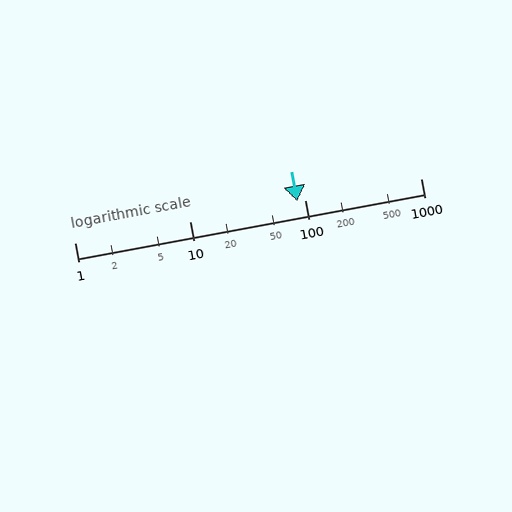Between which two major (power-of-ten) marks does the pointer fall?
The pointer is between 10 and 100.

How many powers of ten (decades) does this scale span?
The scale spans 3 decades, from 1 to 1000.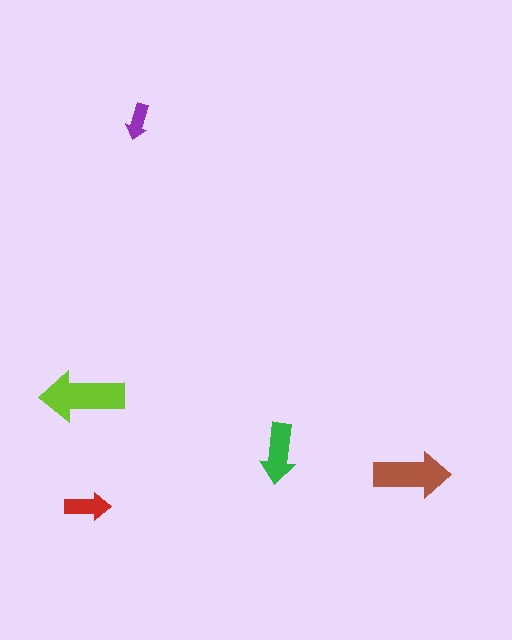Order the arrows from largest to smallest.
the lime one, the brown one, the green one, the red one, the purple one.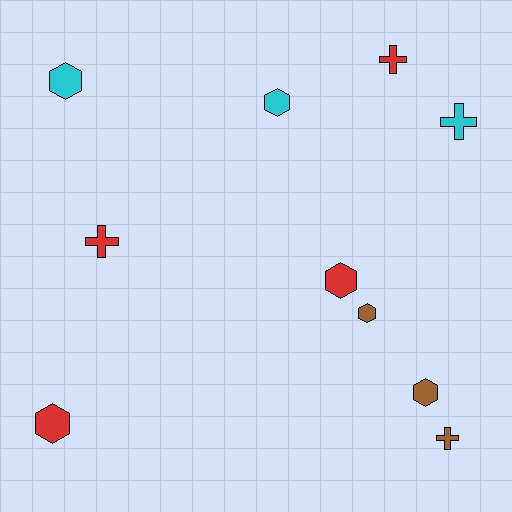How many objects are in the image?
There are 10 objects.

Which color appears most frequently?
Red, with 4 objects.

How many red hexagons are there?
There are 2 red hexagons.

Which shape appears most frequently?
Hexagon, with 6 objects.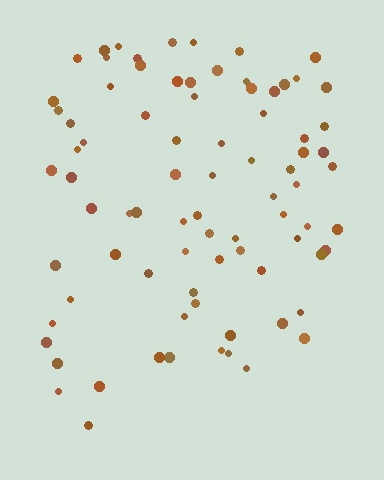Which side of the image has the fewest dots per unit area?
The bottom.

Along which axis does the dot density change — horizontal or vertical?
Vertical.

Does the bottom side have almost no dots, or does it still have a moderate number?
Still a moderate number, just noticeably fewer than the top.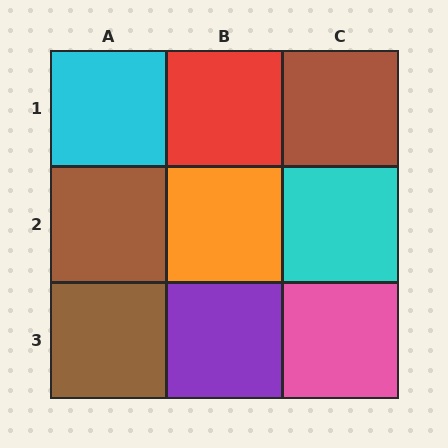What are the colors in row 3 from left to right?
Brown, purple, pink.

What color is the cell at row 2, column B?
Orange.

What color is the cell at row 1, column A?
Cyan.